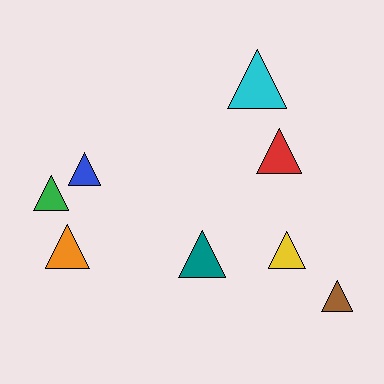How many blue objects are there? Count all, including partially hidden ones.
There is 1 blue object.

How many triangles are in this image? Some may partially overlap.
There are 8 triangles.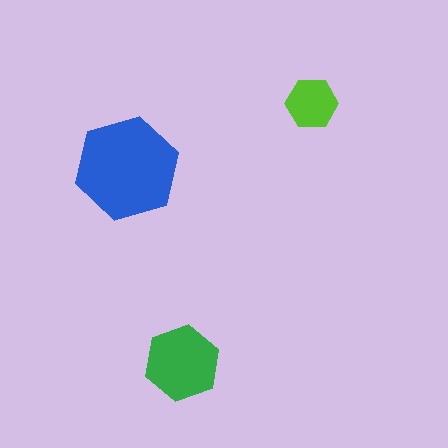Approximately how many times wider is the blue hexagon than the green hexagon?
About 1.5 times wider.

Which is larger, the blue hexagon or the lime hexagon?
The blue one.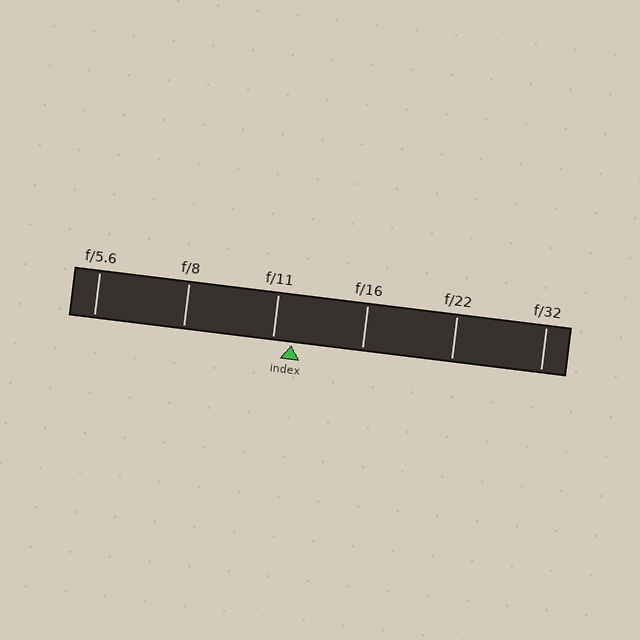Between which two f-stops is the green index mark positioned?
The index mark is between f/11 and f/16.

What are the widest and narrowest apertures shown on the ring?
The widest aperture shown is f/5.6 and the narrowest is f/32.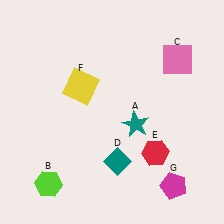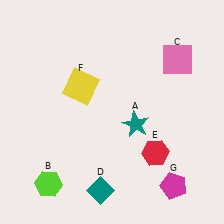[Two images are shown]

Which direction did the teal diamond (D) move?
The teal diamond (D) moved down.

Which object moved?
The teal diamond (D) moved down.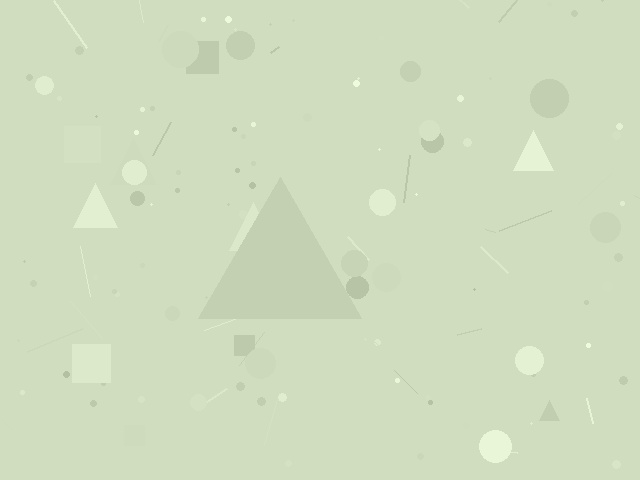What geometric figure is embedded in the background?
A triangle is embedded in the background.